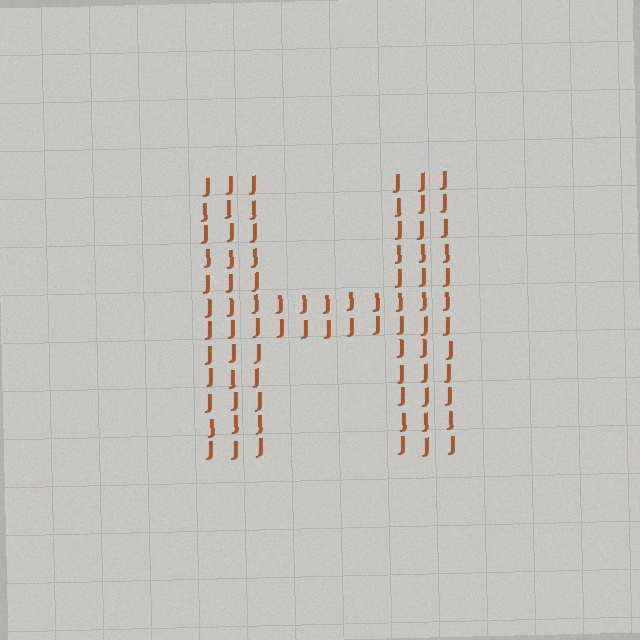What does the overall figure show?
The overall figure shows the letter H.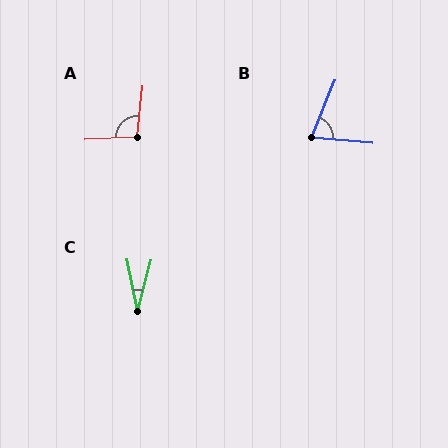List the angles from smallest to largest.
C (25°), B (73°), A (99°).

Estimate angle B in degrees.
Approximately 73 degrees.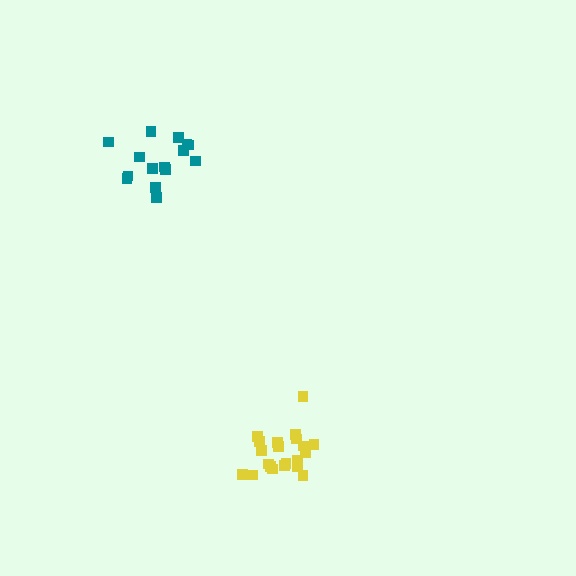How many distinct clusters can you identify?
There are 2 distinct clusters.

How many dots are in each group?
Group 1: 21 dots, Group 2: 15 dots (36 total).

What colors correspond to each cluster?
The clusters are colored: yellow, teal.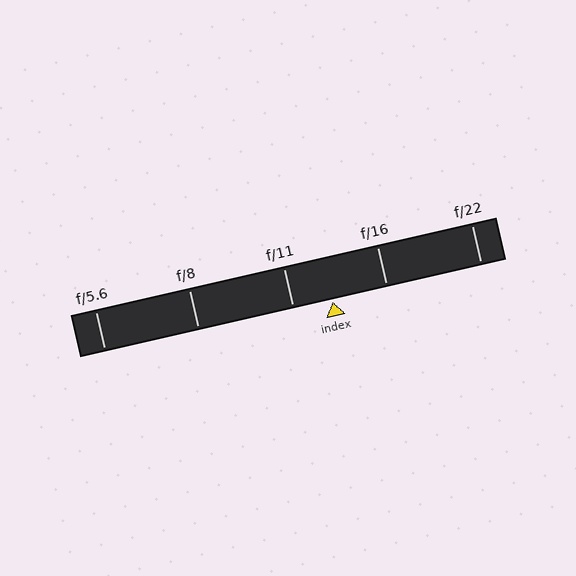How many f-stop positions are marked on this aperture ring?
There are 5 f-stop positions marked.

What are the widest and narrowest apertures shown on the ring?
The widest aperture shown is f/5.6 and the narrowest is f/22.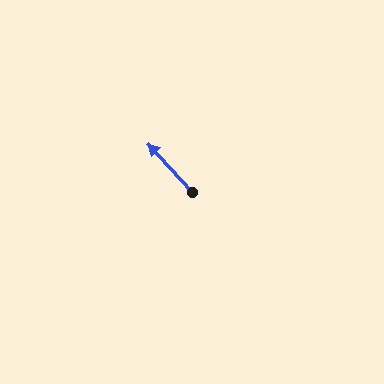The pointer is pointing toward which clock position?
Roughly 11 o'clock.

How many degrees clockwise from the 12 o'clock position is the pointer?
Approximately 318 degrees.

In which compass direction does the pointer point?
Northwest.